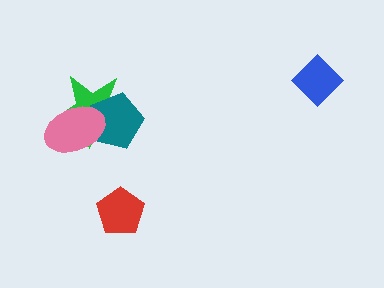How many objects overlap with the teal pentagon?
2 objects overlap with the teal pentagon.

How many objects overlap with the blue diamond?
0 objects overlap with the blue diamond.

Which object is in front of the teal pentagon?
The pink ellipse is in front of the teal pentagon.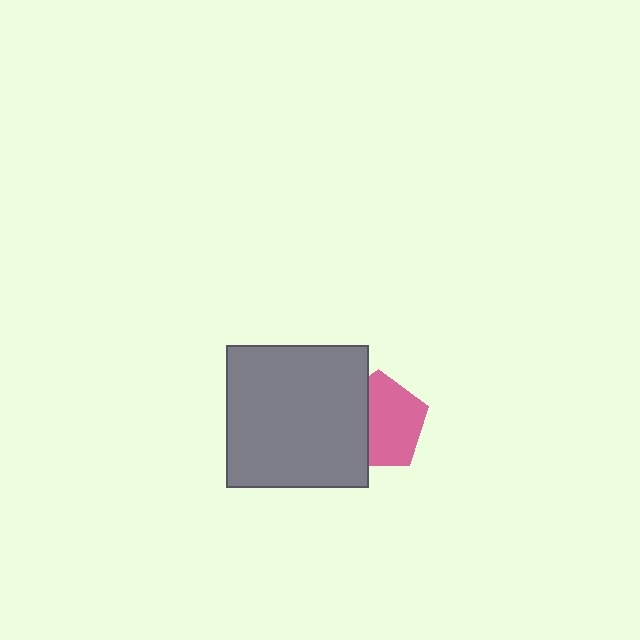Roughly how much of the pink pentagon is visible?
About half of it is visible (roughly 62%).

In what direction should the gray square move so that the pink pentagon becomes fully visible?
The gray square should move left. That is the shortest direction to clear the overlap and leave the pink pentagon fully visible.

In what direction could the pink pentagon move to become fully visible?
The pink pentagon could move right. That would shift it out from behind the gray square entirely.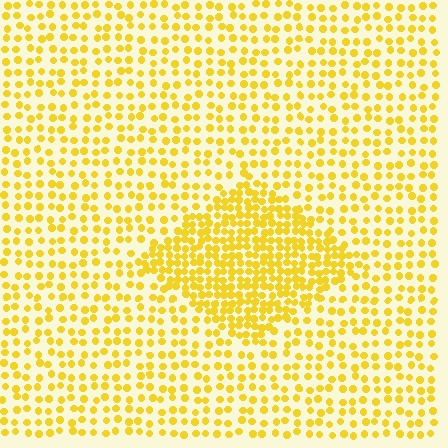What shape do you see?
I see a diamond.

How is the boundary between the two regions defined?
The boundary is defined by a change in element density (approximately 2.0x ratio). All elements are the same color, size, and shape.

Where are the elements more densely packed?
The elements are more densely packed inside the diamond boundary.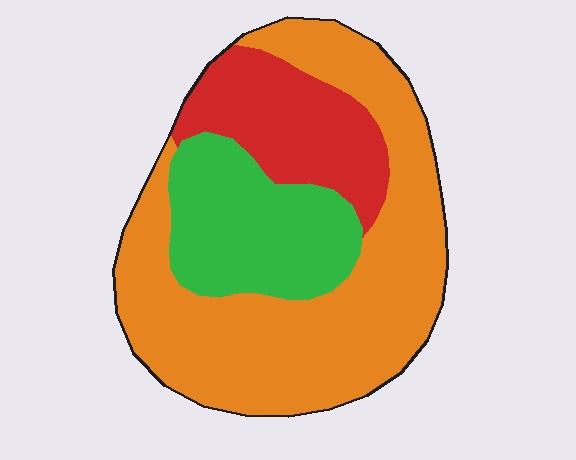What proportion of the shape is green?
Green covers 23% of the shape.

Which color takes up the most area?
Orange, at roughly 55%.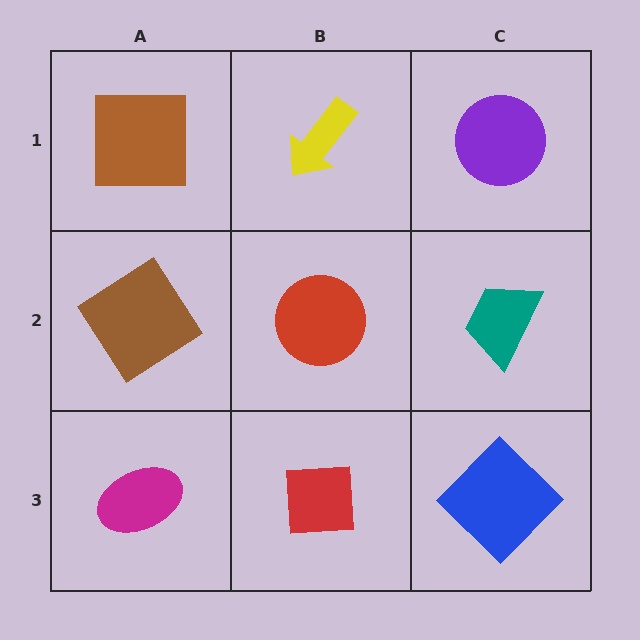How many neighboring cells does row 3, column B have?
3.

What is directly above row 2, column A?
A brown square.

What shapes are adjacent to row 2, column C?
A purple circle (row 1, column C), a blue diamond (row 3, column C), a red circle (row 2, column B).